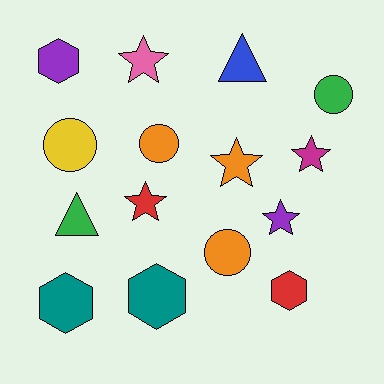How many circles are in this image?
There are 4 circles.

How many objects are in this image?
There are 15 objects.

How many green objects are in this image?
There are 2 green objects.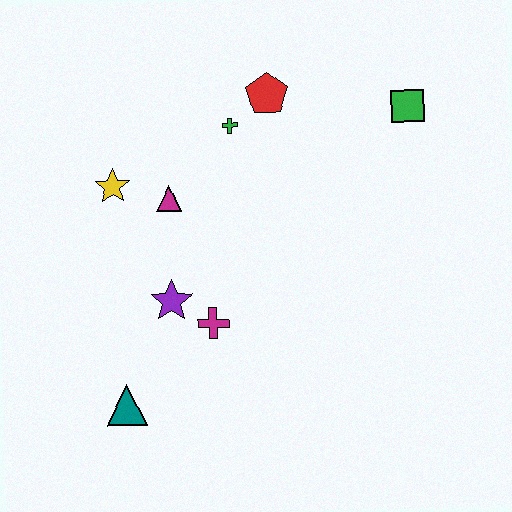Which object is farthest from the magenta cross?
The green square is farthest from the magenta cross.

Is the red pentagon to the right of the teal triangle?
Yes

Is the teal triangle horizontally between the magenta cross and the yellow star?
Yes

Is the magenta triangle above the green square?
No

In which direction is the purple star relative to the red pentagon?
The purple star is below the red pentagon.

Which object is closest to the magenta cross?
The purple star is closest to the magenta cross.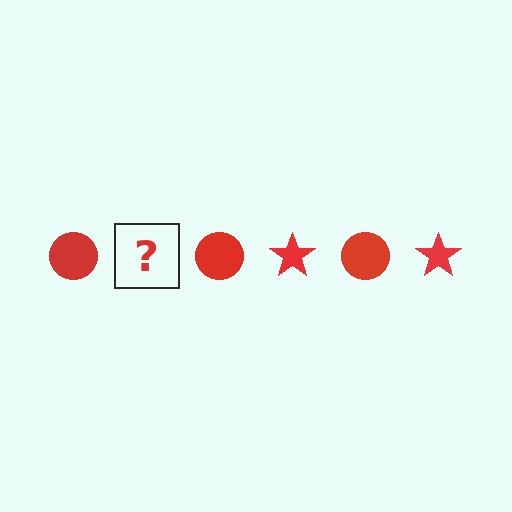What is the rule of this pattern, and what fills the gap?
The rule is that the pattern cycles through circle, star shapes in red. The gap should be filled with a red star.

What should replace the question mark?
The question mark should be replaced with a red star.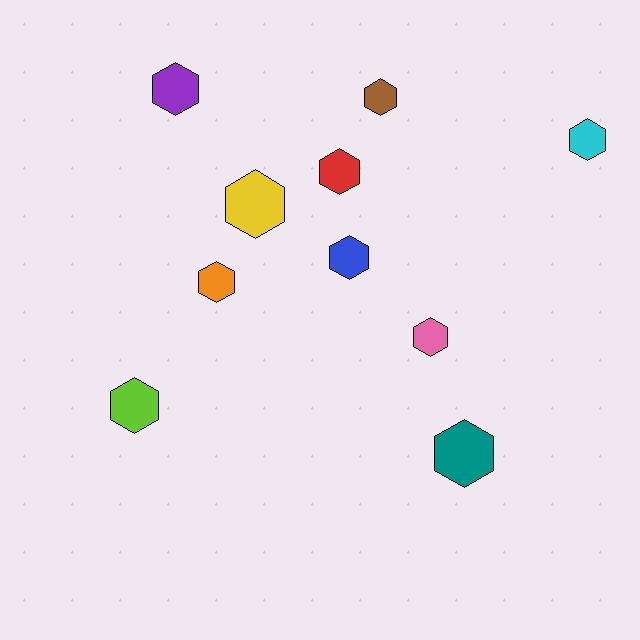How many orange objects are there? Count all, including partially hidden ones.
There is 1 orange object.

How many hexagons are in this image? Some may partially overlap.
There are 10 hexagons.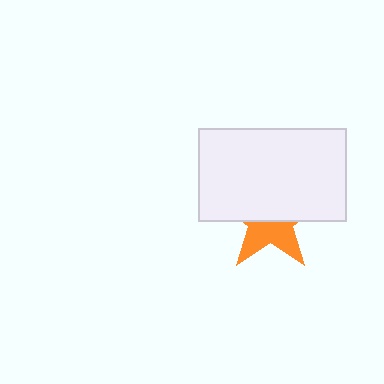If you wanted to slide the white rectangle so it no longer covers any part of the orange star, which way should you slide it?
Slide it up — that is the most direct way to separate the two shapes.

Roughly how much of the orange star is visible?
A small part of it is visible (roughly 43%).